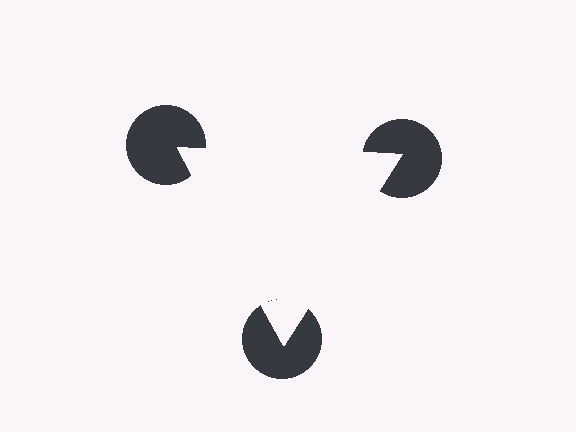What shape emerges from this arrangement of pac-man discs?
An illusory triangle — its edges are inferred from the aligned wedge cuts in the pac-man discs, not physically drawn.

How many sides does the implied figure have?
3 sides.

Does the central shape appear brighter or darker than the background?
It typically appears slightly brighter than the background, even though no actual brightness change is drawn.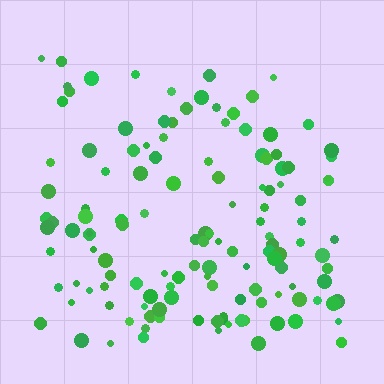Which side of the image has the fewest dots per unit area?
The top.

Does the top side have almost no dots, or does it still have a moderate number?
Still a moderate number, just noticeably fewer than the bottom.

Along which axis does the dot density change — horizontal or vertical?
Vertical.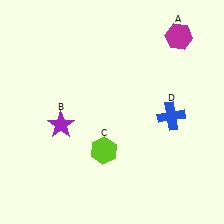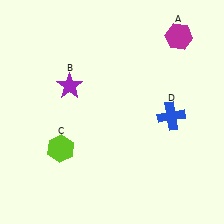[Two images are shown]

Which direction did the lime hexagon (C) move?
The lime hexagon (C) moved left.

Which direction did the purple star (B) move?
The purple star (B) moved up.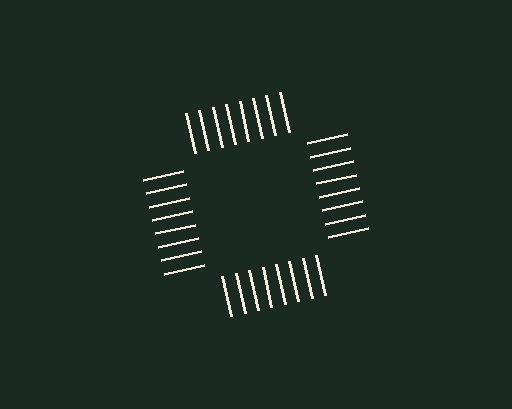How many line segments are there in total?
32 — 8 along each of the 4 edges.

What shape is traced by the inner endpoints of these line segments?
An illusory square — the line segments terminate on its edges but no continuous stroke is drawn.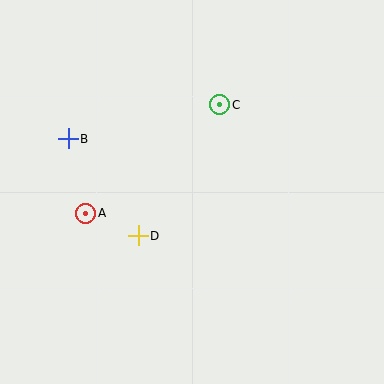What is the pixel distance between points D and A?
The distance between D and A is 57 pixels.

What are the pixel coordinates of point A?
Point A is at (86, 213).